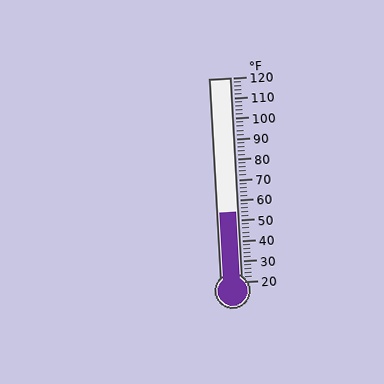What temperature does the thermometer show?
The thermometer shows approximately 54°F.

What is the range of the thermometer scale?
The thermometer scale ranges from 20°F to 120°F.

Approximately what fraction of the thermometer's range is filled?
The thermometer is filled to approximately 35% of its range.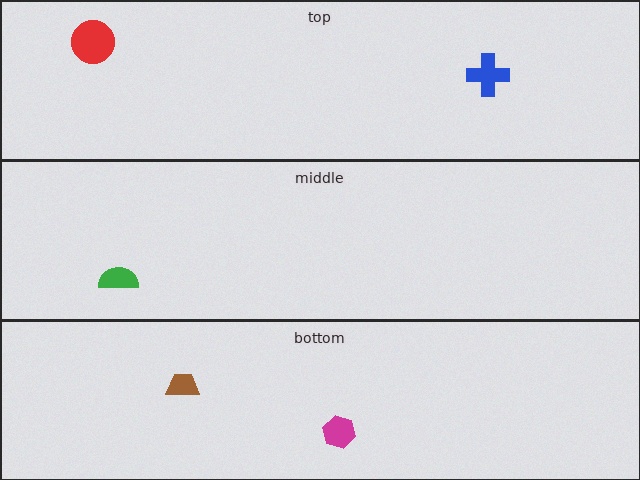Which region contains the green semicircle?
The middle region.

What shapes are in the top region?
The red circle, the blue cross.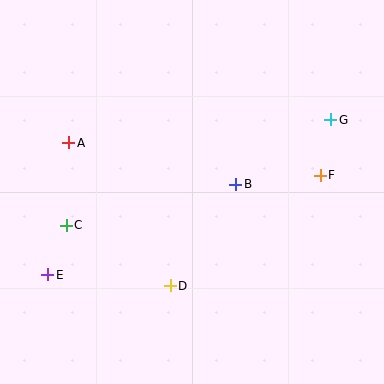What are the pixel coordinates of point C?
Point C is at (66, 225).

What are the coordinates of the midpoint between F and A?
The midpoint between F and A is at (195, 159).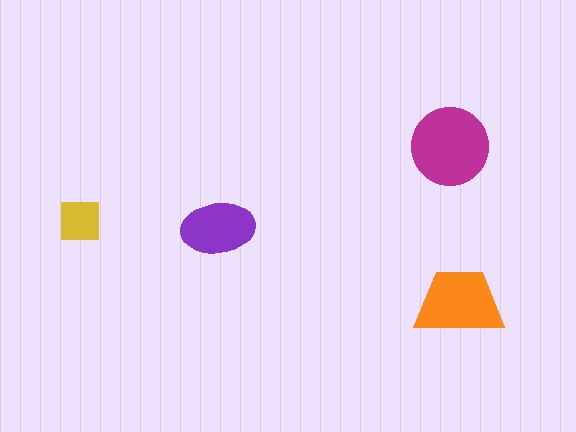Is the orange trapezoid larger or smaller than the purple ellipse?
Larger.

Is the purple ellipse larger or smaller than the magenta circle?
Smaller.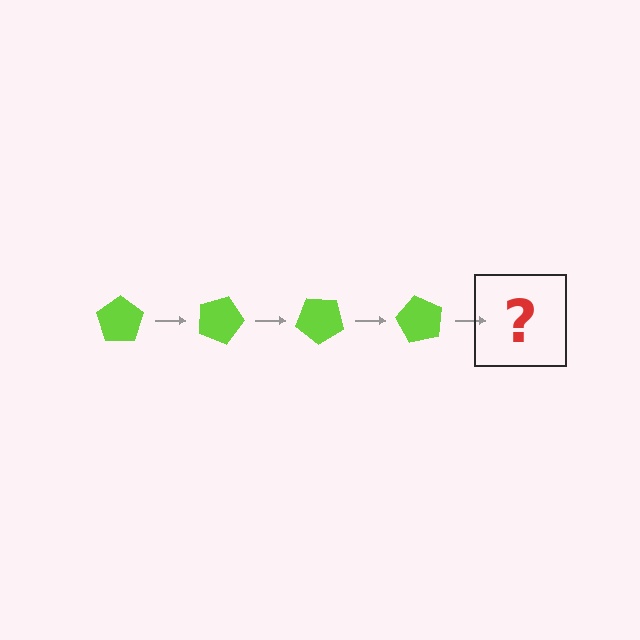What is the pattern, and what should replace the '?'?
The pattern is that the pentagon rotates 20 degrees each step. The '?' should be a lime pentagon rotated 80 degrees.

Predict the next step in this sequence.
The next step is a lime pentagon rotated 80 degrees.